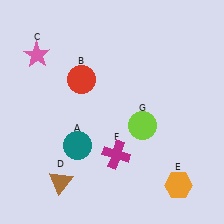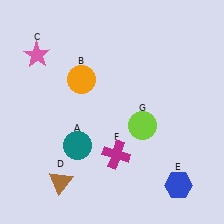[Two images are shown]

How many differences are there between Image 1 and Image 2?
There are 2 differences between the two images.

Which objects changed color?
B changed from red to orange. E changed from orange to blue.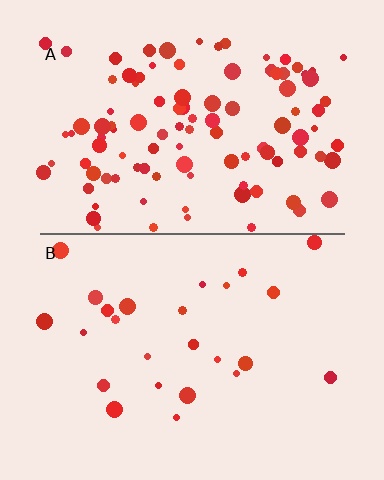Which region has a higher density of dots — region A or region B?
A (the top).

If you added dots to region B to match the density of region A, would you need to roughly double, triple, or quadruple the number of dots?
Approximately quadruple.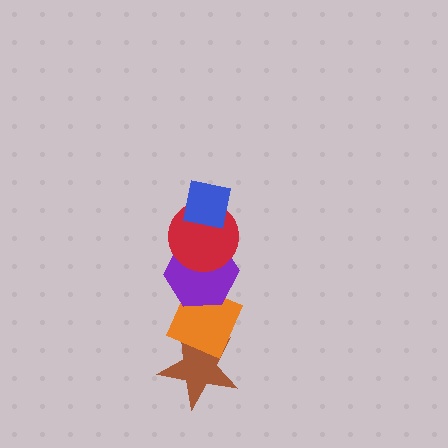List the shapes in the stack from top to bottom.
From top to bottom: the blue square, the red circle, the purple hexagon, the orange diamond, the brown star.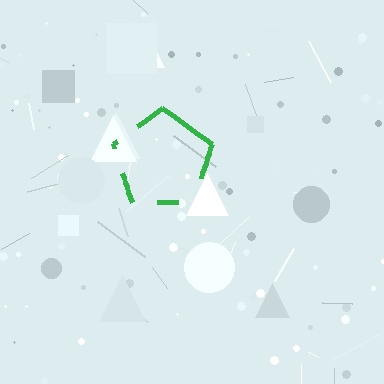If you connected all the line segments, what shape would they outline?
They would outline a pentagon.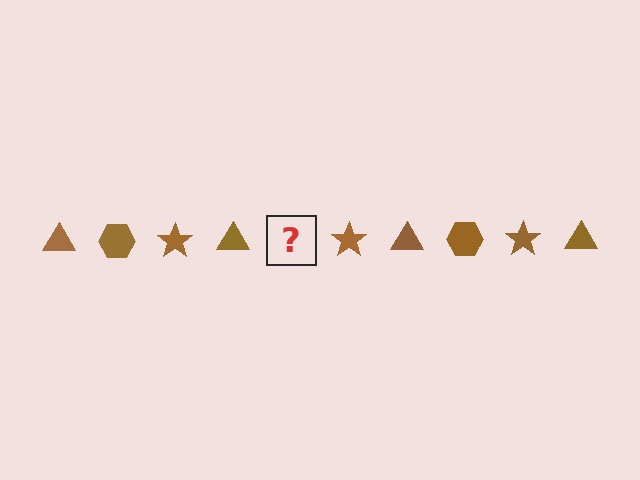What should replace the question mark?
The question mark should be replaced with a brown hexagon.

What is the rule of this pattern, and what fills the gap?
The rule is that the pattern cycles through triangle, hexagon, star shapes in brown. The gap should be filled with a brown hexagon.